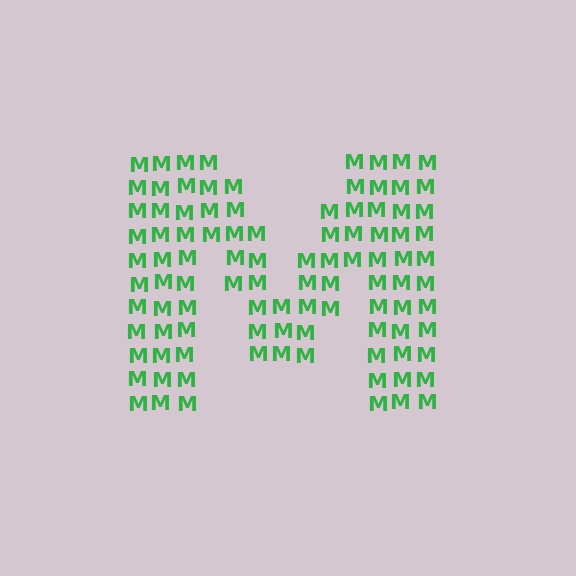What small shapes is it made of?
It is made of small letter M's.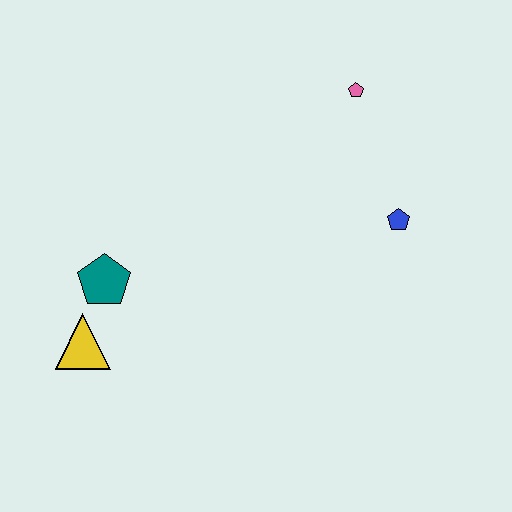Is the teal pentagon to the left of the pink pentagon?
Yes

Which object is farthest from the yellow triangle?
The pink pentagon is farthest from the yellow triangle.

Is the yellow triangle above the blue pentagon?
No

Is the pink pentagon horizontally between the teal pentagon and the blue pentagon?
Yes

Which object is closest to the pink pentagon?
The blue pentagon is closest to the pink pentagon.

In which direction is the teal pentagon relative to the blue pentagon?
The teal pentagon is to the left of the blue pentagon.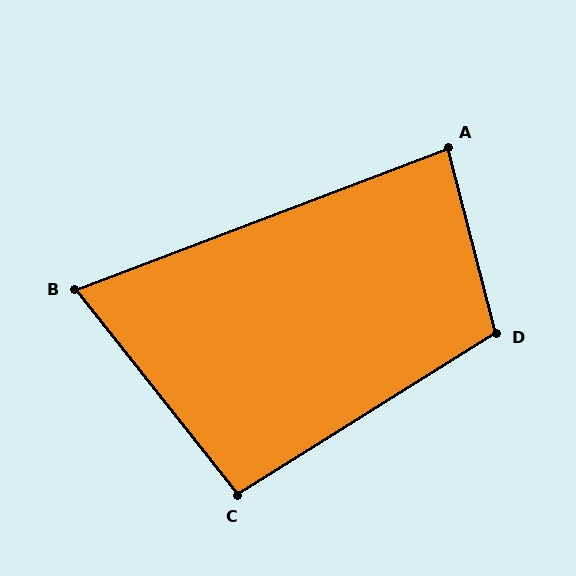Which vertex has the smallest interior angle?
B, at approximately 72 degrees.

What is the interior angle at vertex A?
Approximately 84 degrees (acute).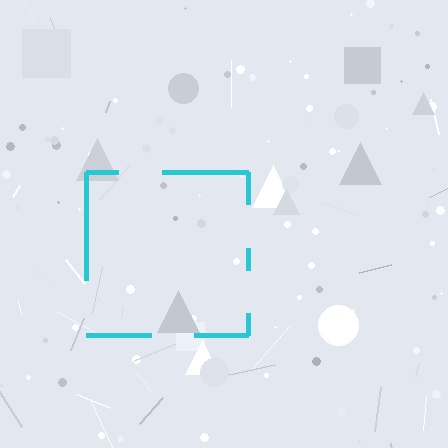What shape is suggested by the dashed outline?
The dashed outline suggests a square.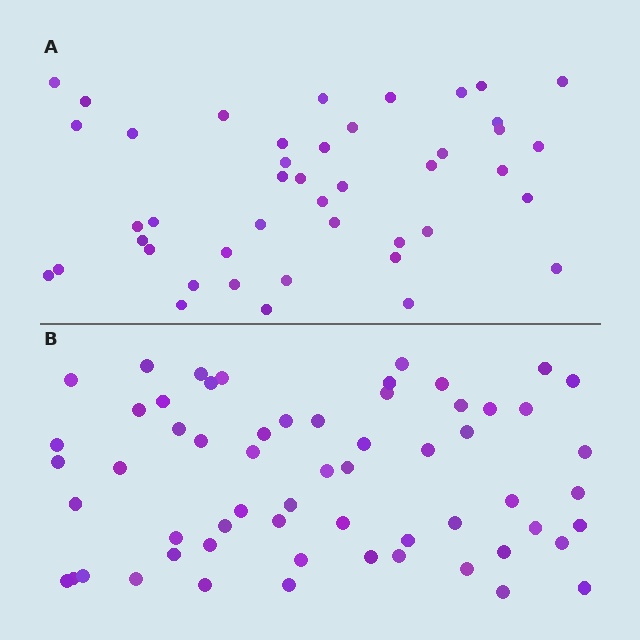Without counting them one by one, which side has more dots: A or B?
Region B (the bottom region) has more dots.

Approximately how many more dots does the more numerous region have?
Region B has approximately 15 more dots than region A.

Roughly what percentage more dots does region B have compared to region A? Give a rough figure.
About 35% more.